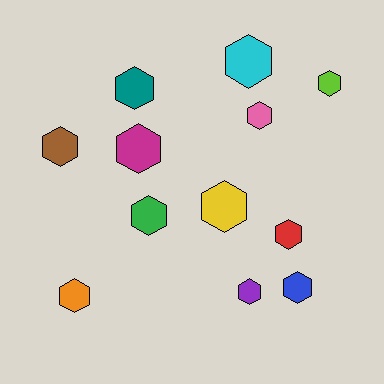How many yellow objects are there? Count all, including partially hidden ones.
There is 1 yellow object.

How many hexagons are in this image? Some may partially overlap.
There are 12 hexagons.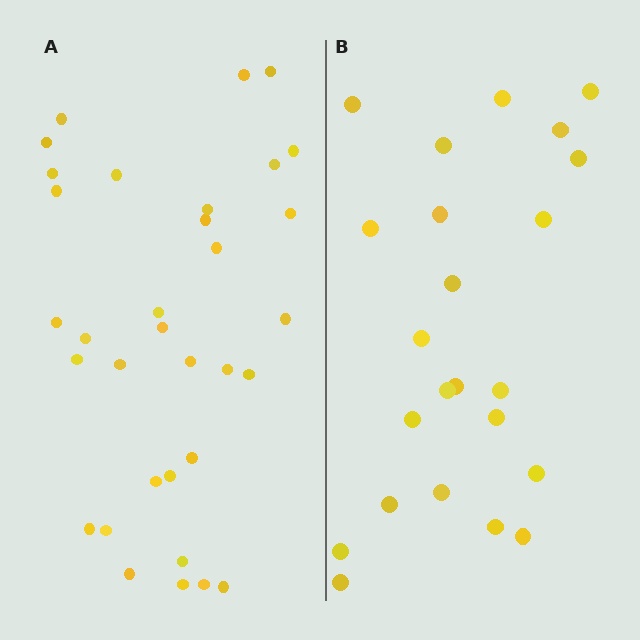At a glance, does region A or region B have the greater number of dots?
Region A (the left region) has more dots.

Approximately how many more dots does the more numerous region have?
Region A has roughly 10 or so more dots than region B.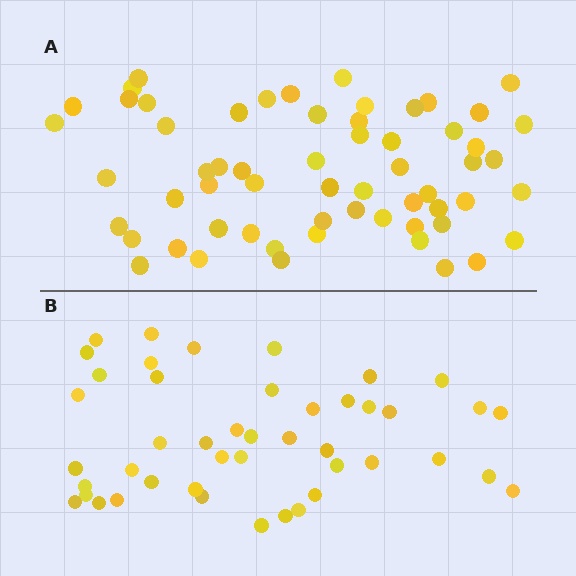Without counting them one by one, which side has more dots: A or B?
Region A (the top region) has more dots.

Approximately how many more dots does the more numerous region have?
Region A has approximately 15 more dots than region B.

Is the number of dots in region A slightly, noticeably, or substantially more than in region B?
Region A has noticeably more, but not dramatically so. The ratio is roughly 1.3 to 1.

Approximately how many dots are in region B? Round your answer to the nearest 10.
About 40 dots. (The exact count is 45, which rounds to 40.)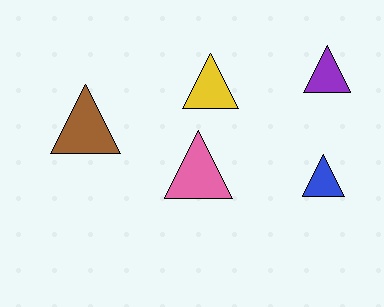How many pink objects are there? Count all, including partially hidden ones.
There is 1 pink object.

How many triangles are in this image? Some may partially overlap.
There are 5 triangles.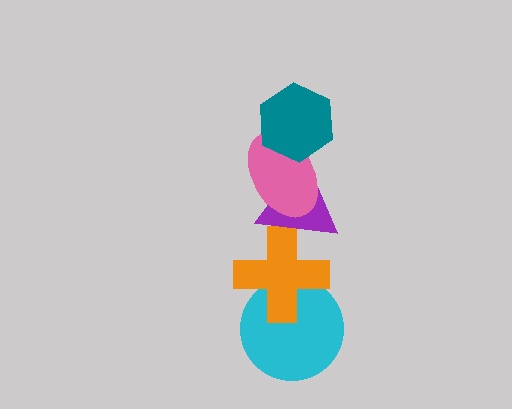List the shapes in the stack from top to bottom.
From top to bottom: the teal hexagon, the pink ellipse, the purple triangle, the orange cross, the cyan circle.